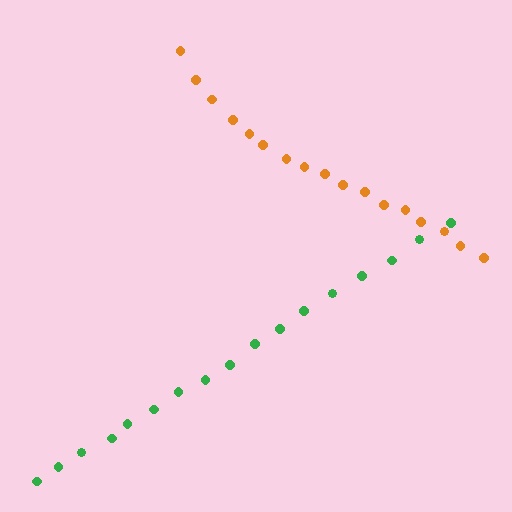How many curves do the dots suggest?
There are 2 distinct paths.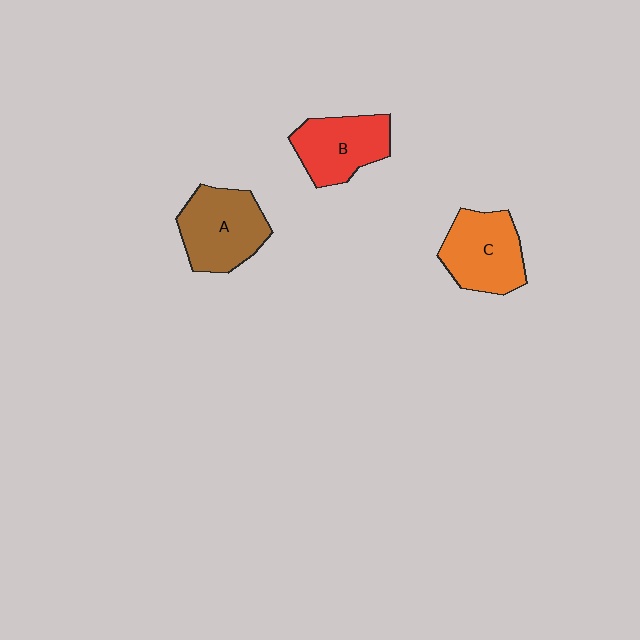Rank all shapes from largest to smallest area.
From largest to smallest: A (brown), C (orange), B (red).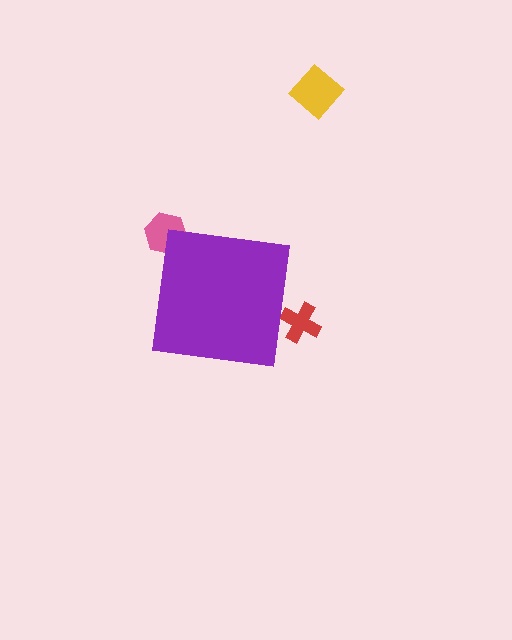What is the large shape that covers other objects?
A purple square.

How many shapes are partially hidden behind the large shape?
2 shapes are partially hidden.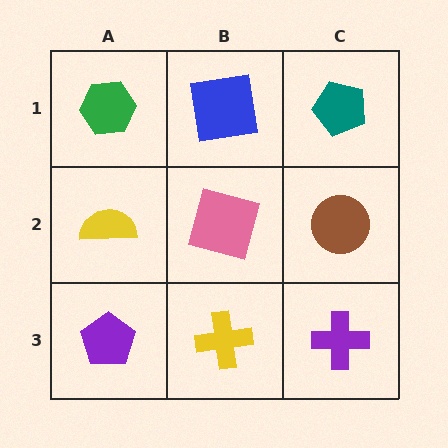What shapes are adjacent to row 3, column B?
A pink square (row 2, column B), a purple pentagon (row 3, column A), a purple cross (row 3, column C).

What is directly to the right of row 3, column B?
A purple cross.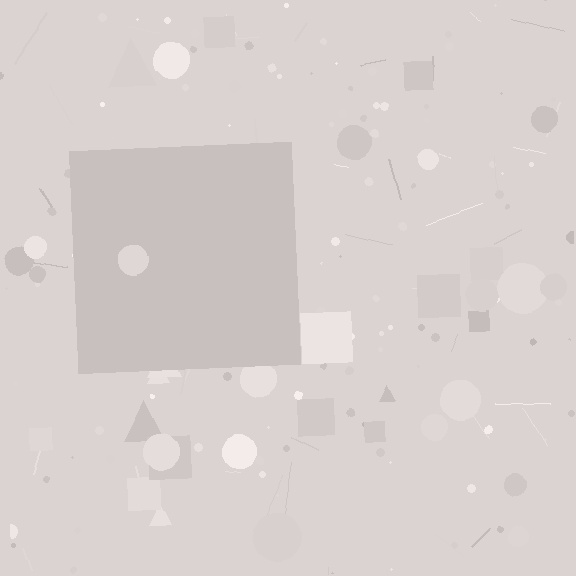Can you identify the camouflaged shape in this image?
The camouflaged shape is a square.